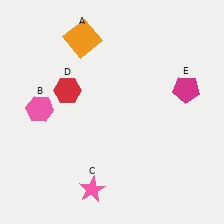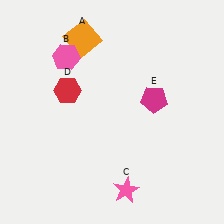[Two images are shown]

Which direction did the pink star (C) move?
The pink star (C) moved right.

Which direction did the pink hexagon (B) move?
The pink hexagon (B) moved up.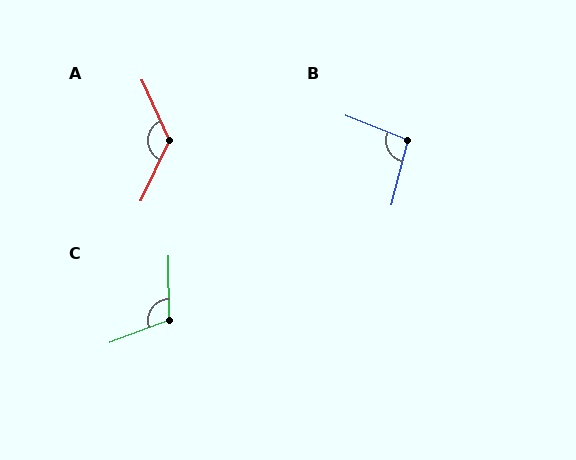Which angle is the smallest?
B, at approximately 98 degrees.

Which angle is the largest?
A, at approximately 131 degrees.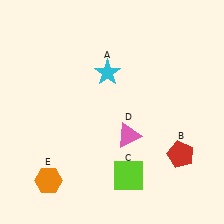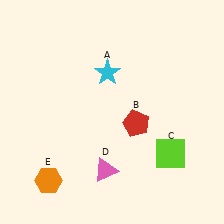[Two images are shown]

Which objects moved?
The objects that moved are: the red pentagon (B), the lime square (C), the pink triangle (D).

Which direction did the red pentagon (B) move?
The red pentagon (B) moved left.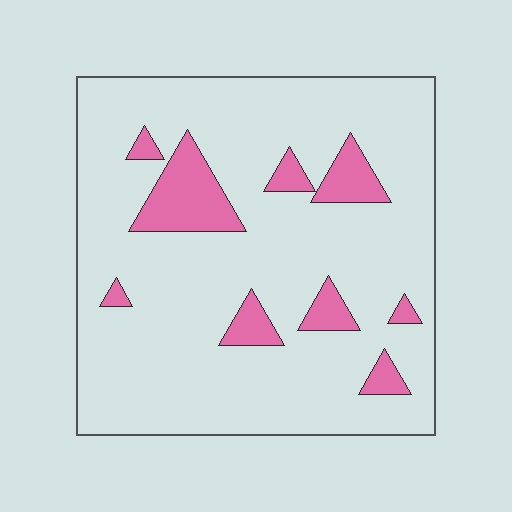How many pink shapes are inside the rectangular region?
9.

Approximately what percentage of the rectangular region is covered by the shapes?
Approximately 15%.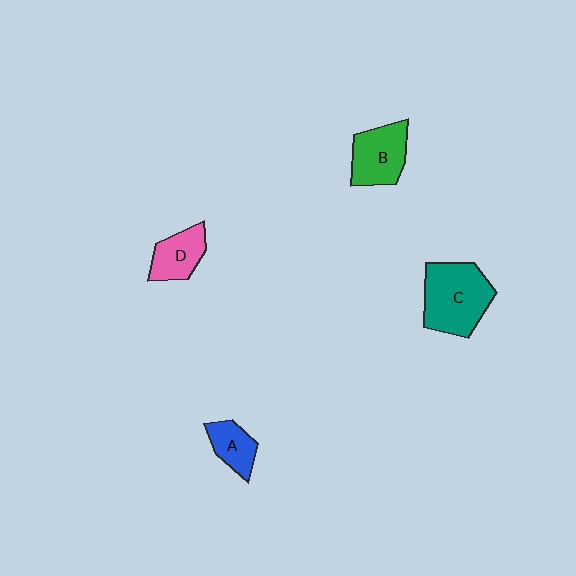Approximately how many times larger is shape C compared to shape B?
Approximately 1.4 times.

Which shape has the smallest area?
Shape A (blue).